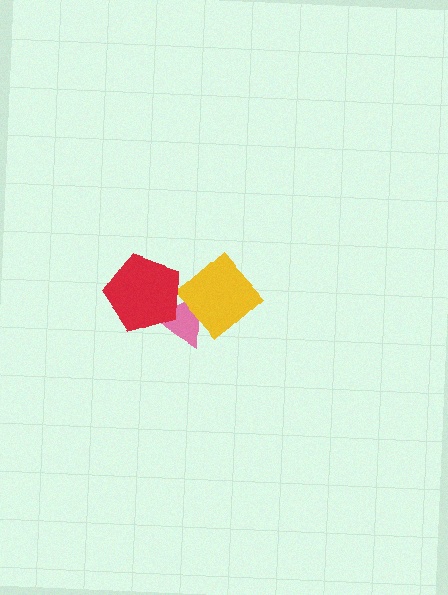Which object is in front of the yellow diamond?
The red pentagon is in front of the yellow diamond.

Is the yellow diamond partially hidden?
Yes, it is partially covered by another shape.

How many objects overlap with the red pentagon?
2 objects overlap with the red pentagon.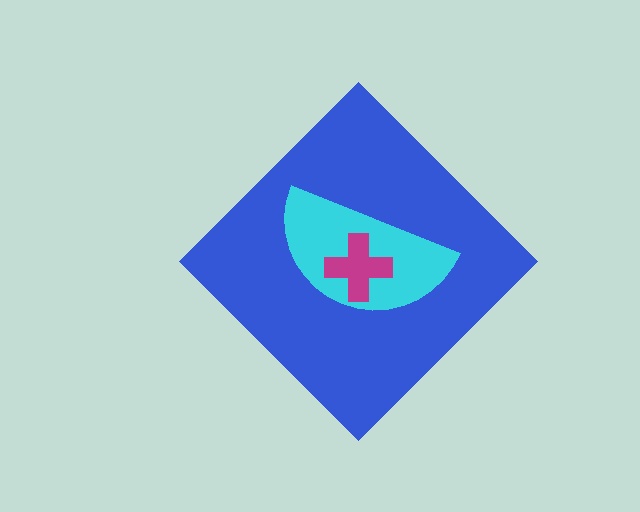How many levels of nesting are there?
3.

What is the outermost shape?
The blue diamond.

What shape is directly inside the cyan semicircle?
The magenta cross.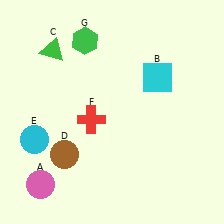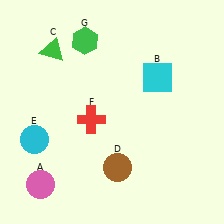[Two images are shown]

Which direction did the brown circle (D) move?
The brown circle (D) moved right.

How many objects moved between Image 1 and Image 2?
1 object moved between the two images.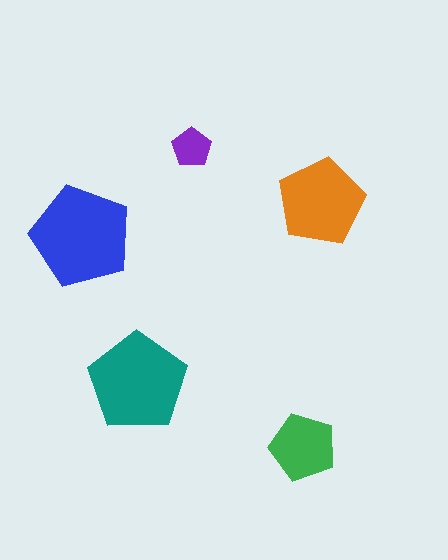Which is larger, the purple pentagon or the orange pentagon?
The orange one.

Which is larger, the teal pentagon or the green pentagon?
The teal one.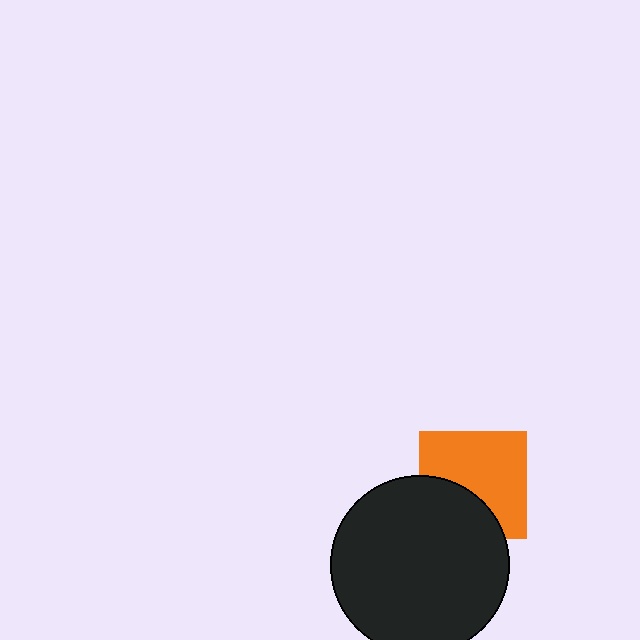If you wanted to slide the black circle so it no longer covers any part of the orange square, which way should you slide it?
Slide it down — that is the most direct way to separate the two shapes.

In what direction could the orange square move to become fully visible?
The orange square could move up. That would shift it out from behind the black circle entirely.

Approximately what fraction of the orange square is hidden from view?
Roughly 35% of the orange square is hidden behind the black circle.